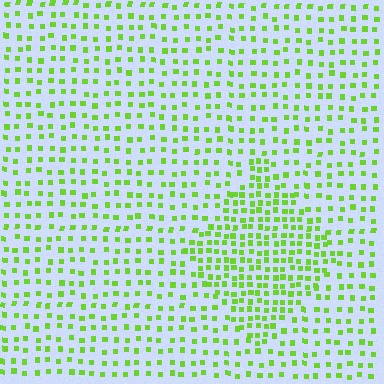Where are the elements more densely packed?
The elements are more densely packed inside the diamond boundary.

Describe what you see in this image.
The image contains small lime elements arranged at two different densities. A diamond-shaped region is visible where the elements are more densely packed than the surrounding area.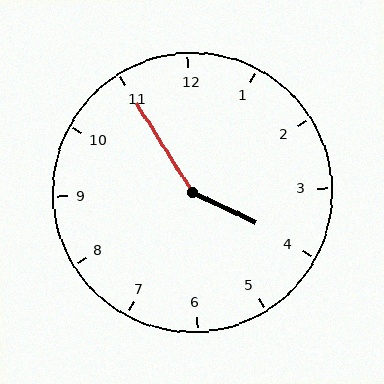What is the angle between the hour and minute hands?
Approximately 148 degrees.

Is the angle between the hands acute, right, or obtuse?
It is obtuse.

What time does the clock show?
3:55.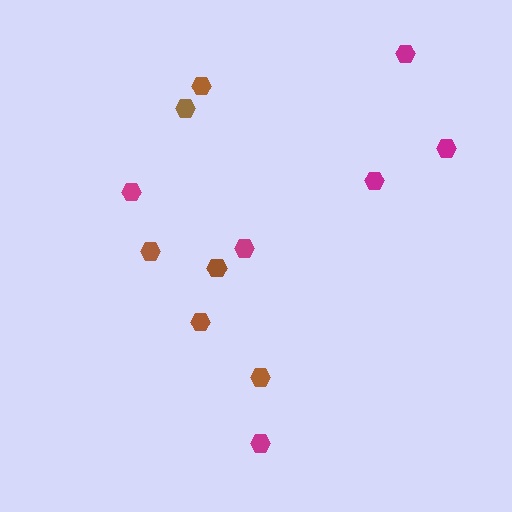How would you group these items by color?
There are 2 groups: one group of brown hexagons (6) and one group of magenta hexagons (6).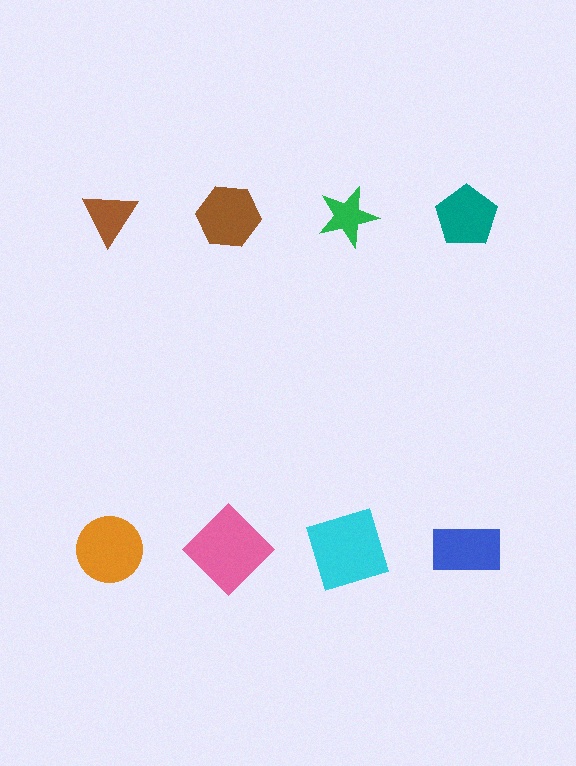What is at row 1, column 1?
A brown triangle.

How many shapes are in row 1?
4 shapes.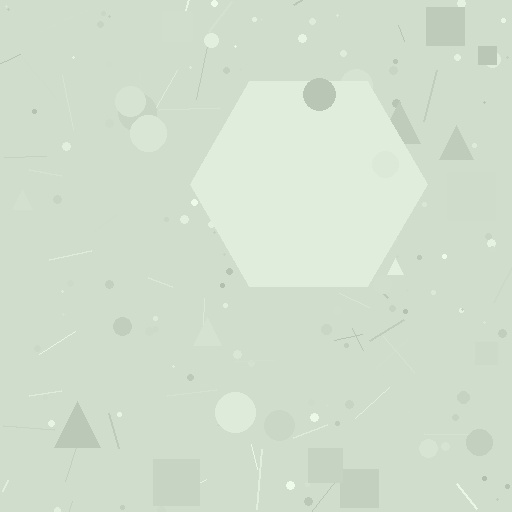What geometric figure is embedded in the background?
A hexagon is embedded in the background.